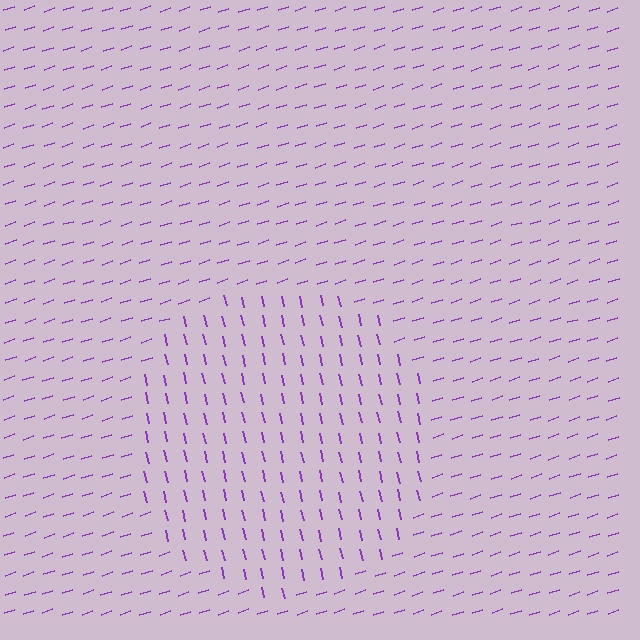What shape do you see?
I see a circle.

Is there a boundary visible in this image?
Yes, there is a texture boundary formed by a change in line orientation.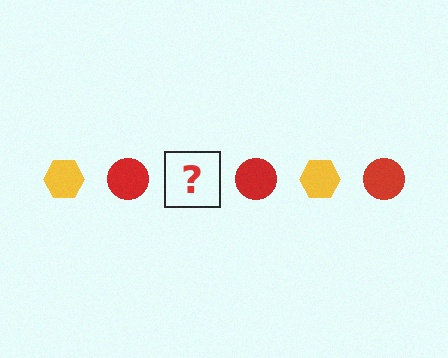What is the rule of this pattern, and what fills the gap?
The rule is that the pattern alternates between yellow hexagon and red circle. The gap should be filled with a yellow hexagon.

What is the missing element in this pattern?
The missing element is a yellow hexagon.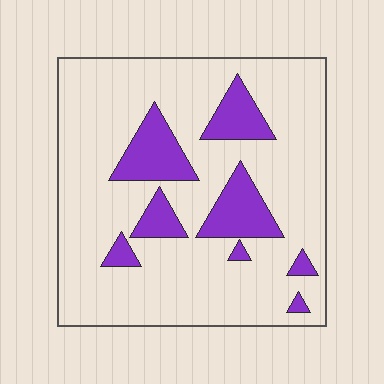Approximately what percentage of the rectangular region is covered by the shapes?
Approximately 20%.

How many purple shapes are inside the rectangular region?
8.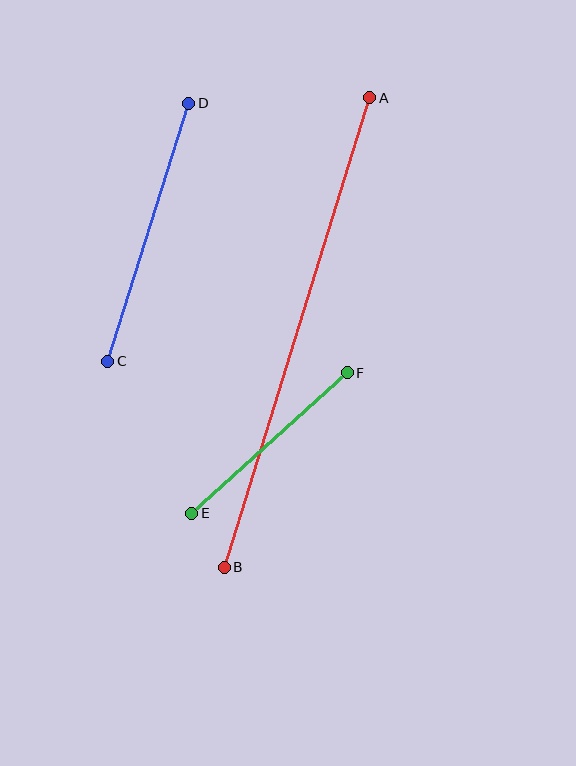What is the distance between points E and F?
The distance is approximately 210 pixels.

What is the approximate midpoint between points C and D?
The midpoint is at approximately (148, 232) pixels.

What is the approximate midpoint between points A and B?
The midpoint is at approximately (297, 333) pixels.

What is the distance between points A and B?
The distance is approximately 492 pixels.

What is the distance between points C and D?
The distance is approximately 271 pixels.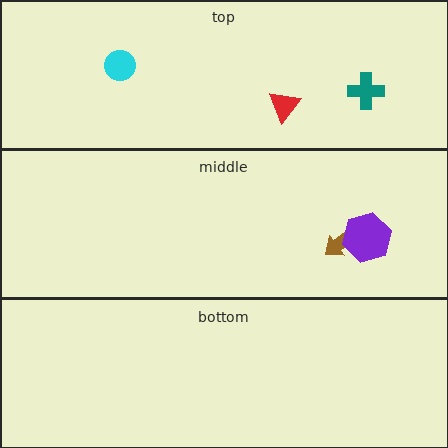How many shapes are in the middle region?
2.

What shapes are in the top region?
The teal cross, the cyan circle, the red triangle.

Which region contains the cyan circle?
The top region.